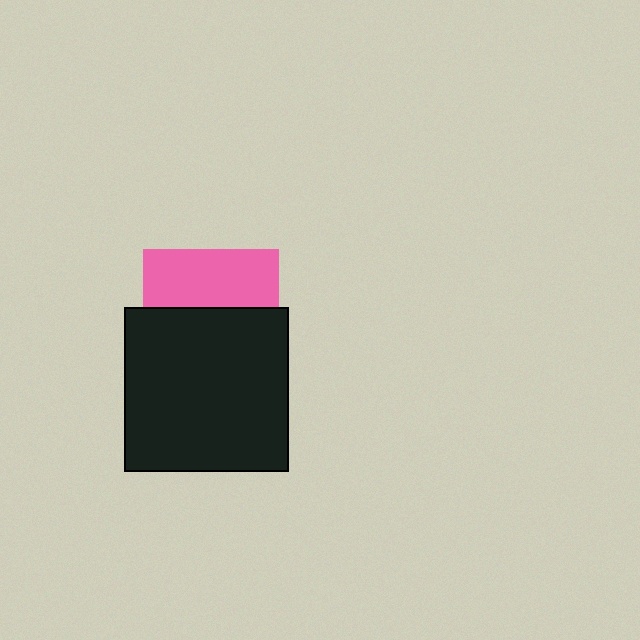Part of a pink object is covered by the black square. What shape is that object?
It is a square.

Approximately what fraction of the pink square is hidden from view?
Roughly 57% of the pink square is hidden behind the black square.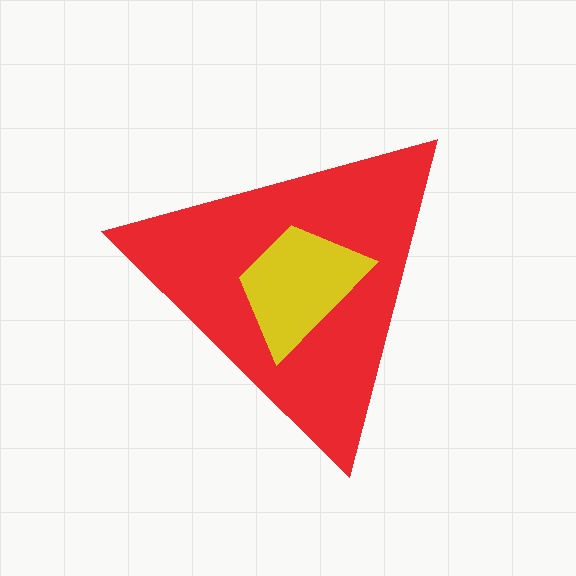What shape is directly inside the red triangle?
The yellow trapezoid.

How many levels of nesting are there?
2.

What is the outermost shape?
The red triangle.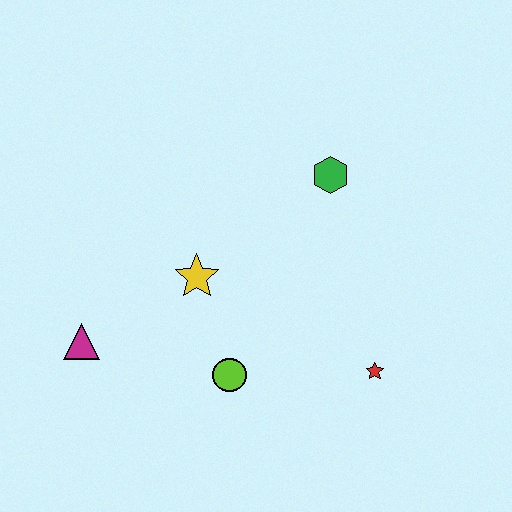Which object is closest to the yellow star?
The lime circle is closest to the yellow star.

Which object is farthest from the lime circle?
The green hexagon is farthest from the lime circle.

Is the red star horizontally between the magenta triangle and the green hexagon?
No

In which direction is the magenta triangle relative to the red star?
The magenta triangle is to the left of the red star.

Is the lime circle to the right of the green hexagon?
No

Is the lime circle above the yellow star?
No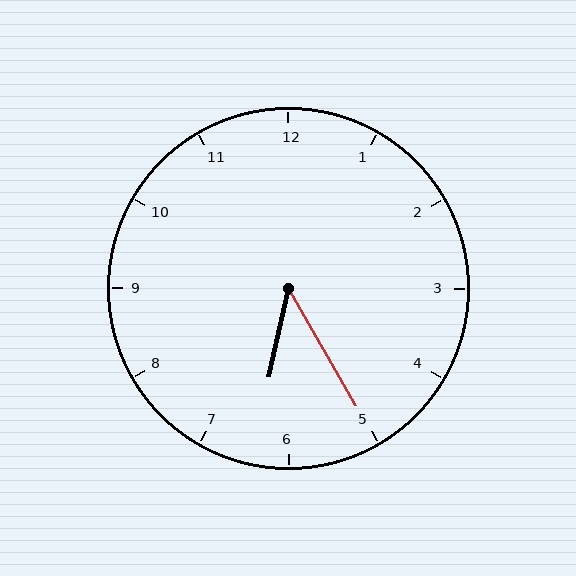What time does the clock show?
6:25.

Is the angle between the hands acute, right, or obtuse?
It is acute.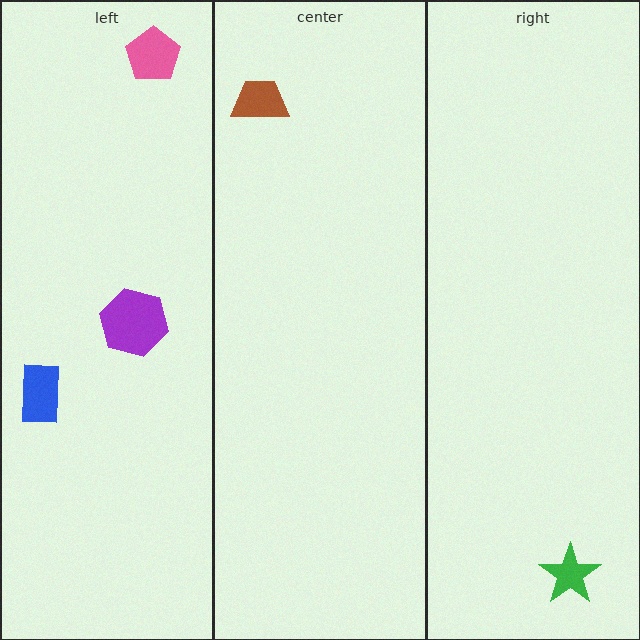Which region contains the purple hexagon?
The left region.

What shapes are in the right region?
The green star.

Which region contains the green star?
The right region.